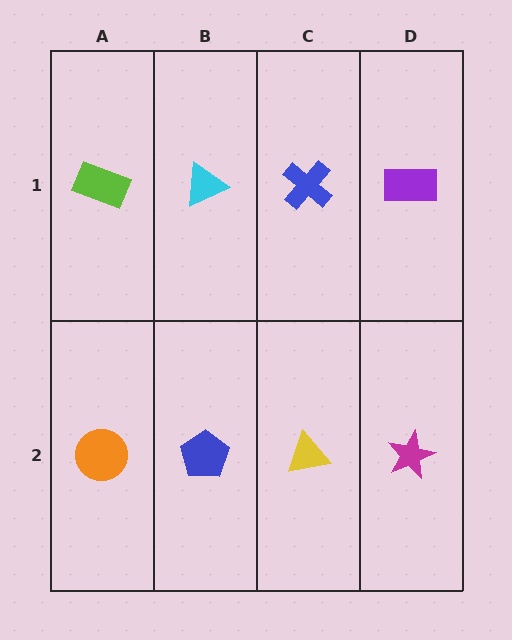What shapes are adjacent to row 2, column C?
A blue cross (row 1, column C), a blue pentagon (row 2, column B), a magenta star (row 2, column D).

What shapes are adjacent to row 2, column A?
A lime rectangle (row 1, column A), a blue pentagon (row 2, column B).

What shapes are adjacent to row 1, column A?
An orange circle (row 2, column A), a cyan triangle (row 1, column B).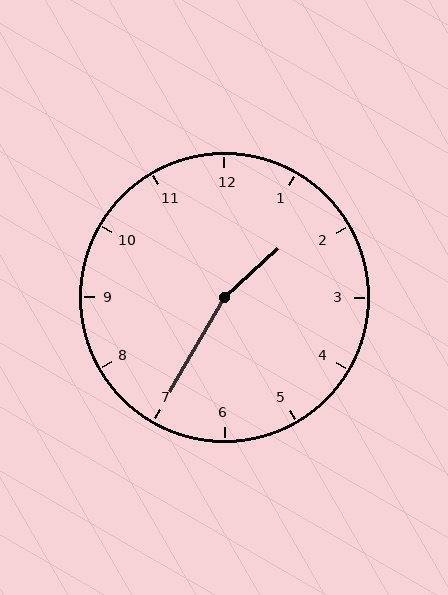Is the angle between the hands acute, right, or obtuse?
It is obtuse.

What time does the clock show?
1:35.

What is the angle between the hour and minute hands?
Approximately 162 degrees.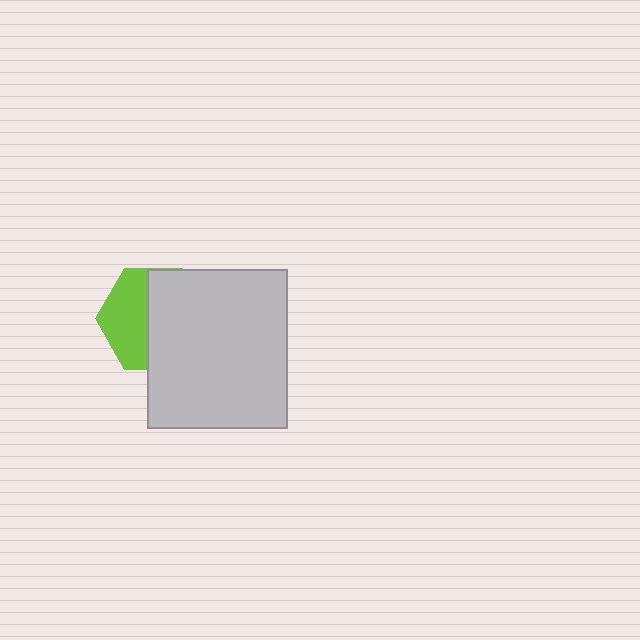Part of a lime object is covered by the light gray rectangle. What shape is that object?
It is a hexagon.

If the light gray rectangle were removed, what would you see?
You would see the complete lime hexagon.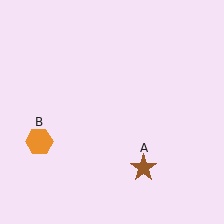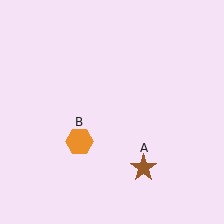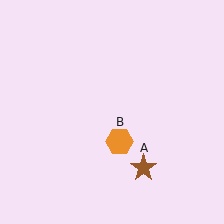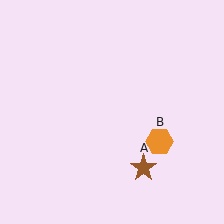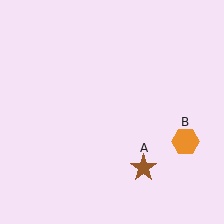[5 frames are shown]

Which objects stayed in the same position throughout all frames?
Brown star (object A) remained stationary.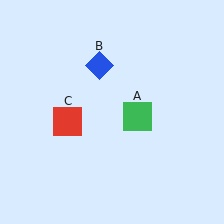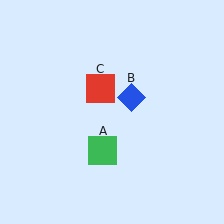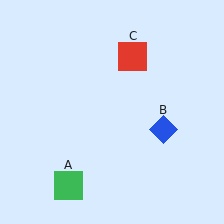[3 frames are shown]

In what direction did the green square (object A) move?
The green square (object A) moved down and to the left.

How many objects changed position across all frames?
3 objects changed position: green square (object A), blue diamond (object B), red square (object C).